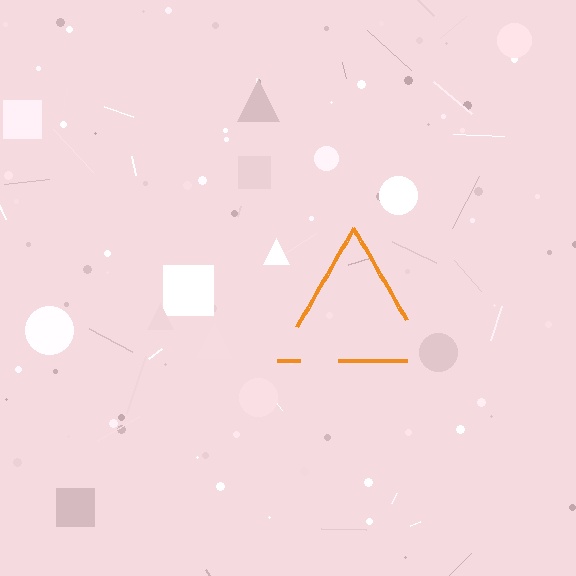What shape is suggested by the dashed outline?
The dashed outline suggests a triangle.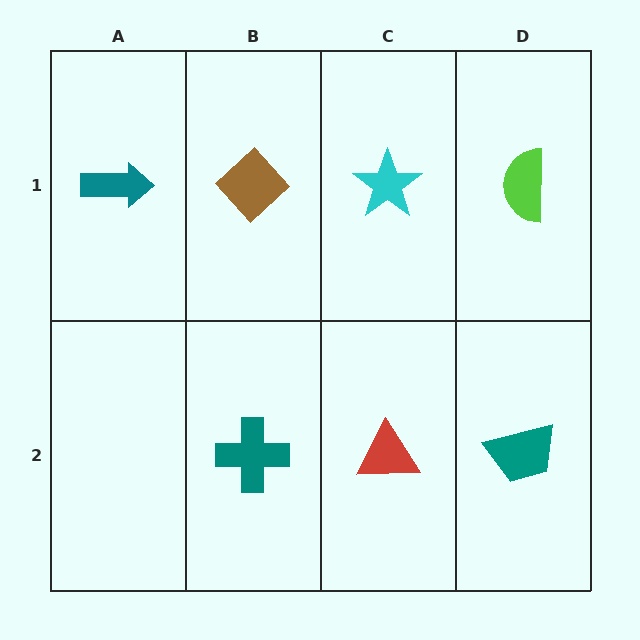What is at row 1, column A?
A teal arrow.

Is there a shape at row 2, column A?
No, that cell is empty.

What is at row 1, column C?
A cyan star.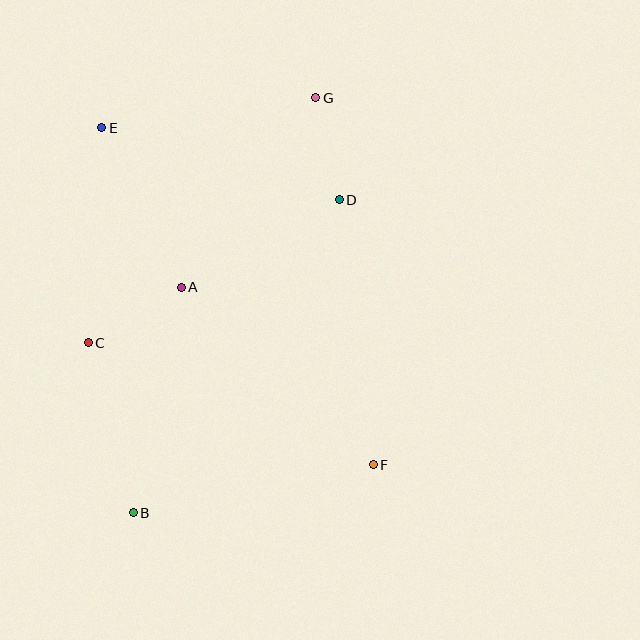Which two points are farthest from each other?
Points B and G are farthest from each other.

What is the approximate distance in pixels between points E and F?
The distance between E and F is approximately 433 pixels.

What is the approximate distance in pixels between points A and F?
The distance between A and F is approximately 262 pixels.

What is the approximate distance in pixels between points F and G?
The distance between F and G is approximately 372 pixels.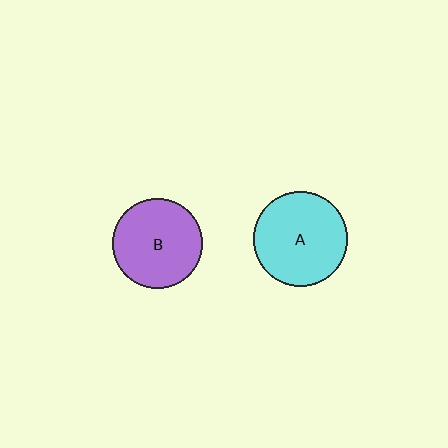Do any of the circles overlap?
No, none of the circles overlap.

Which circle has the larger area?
Circle A (cyan).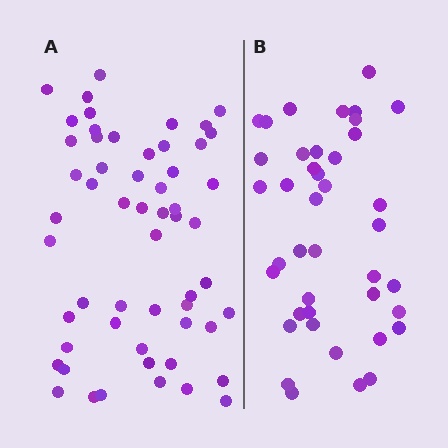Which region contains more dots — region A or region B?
Region A (the left region) has more dots.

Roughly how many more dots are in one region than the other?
Region A has approximately 15 more dots than region B.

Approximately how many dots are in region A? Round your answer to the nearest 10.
About 60 dots. (The exact count is 56, which rounds to 60.)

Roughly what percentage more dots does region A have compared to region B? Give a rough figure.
About 35% more.